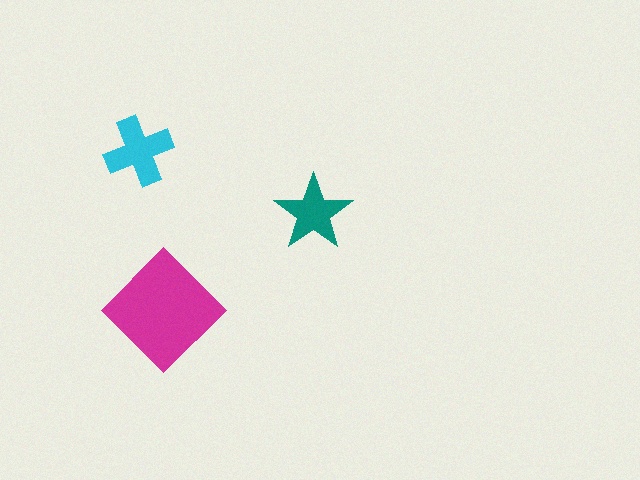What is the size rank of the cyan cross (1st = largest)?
2nd.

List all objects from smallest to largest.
The teal star, the cyan cross, the magenta diamond.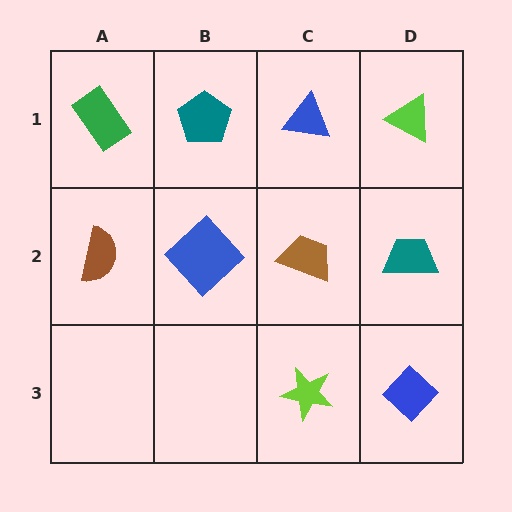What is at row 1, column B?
A teal pentagon.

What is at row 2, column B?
A blue diamond.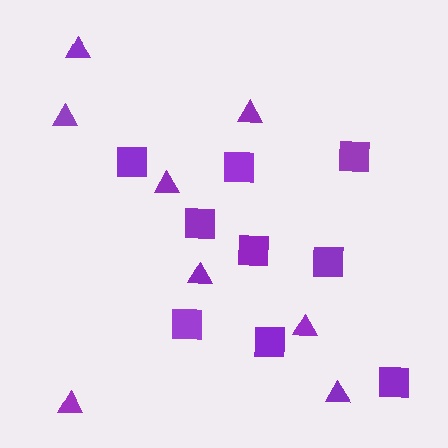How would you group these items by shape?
There are 2 groups: one group of squares (9) and one group of triangles (8).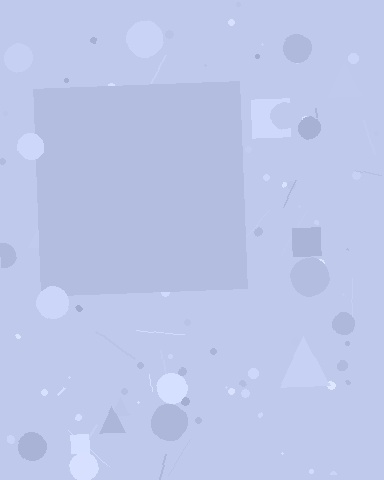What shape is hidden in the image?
A square is hidden in the image.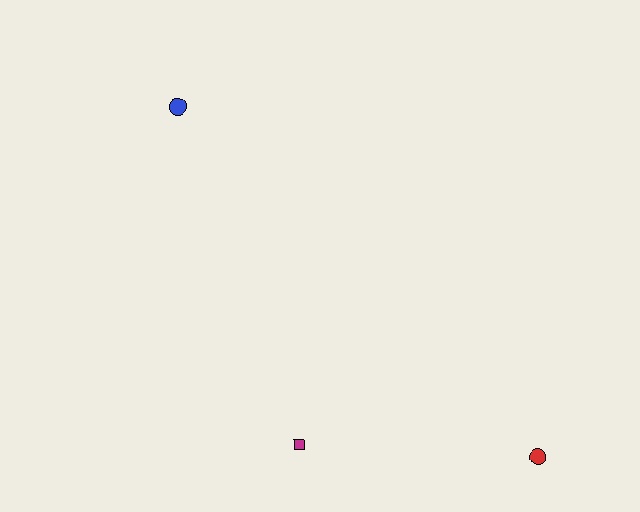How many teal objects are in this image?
There are no teal objects.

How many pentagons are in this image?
There are no pentagons.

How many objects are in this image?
There are 3 objects.